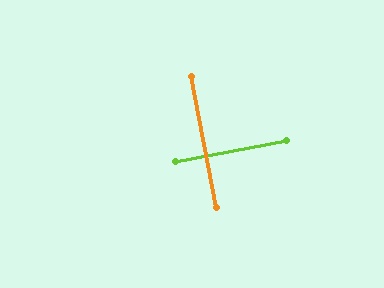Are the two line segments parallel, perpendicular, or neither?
Perpendicular — they meet at approximately 90°.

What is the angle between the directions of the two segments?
Approximately 90 degrees.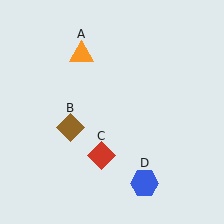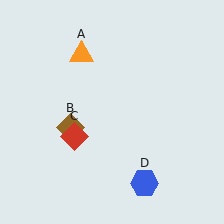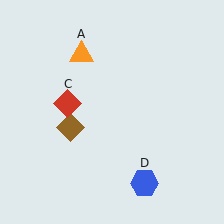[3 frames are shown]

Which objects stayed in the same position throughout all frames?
Orange triangle (object A) and brown diamond (object B) and blue hexagon (object D) remained stationary.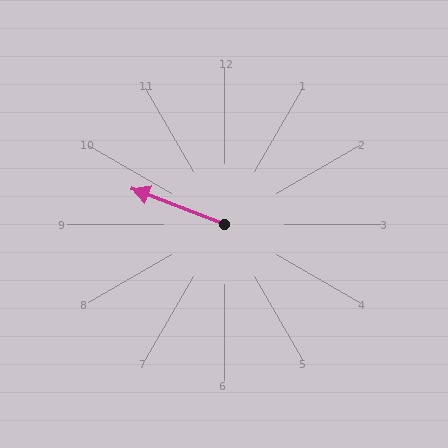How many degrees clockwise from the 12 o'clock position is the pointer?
Approximately 291 degrees.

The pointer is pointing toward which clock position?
Roughly 10 o'clock.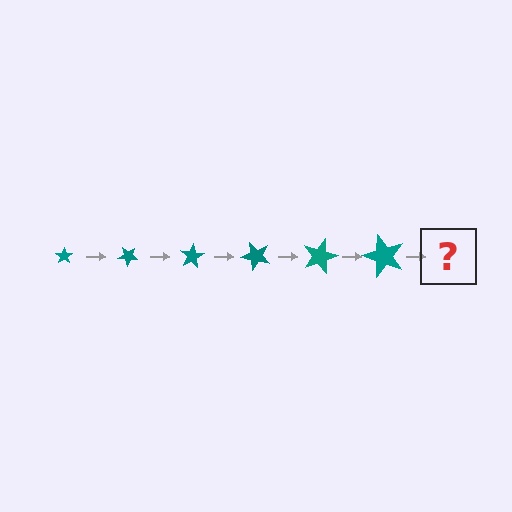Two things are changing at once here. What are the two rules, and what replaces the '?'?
The two rules are that the star grows larger each step and it rotates 40 degrees each step. The '?' should be a star, larger than the previous one and rotated 240 degrees from the start.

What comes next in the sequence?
The next element should be a star, larger than the previous one and rotated 240 degrees from the start.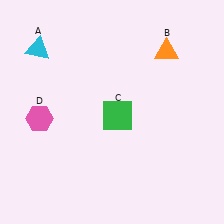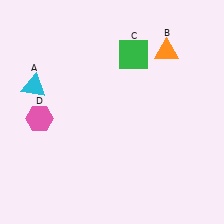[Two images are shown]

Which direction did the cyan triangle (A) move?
The cyan triangle (A) moved down.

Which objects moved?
The objects that moved are: the cyan triangle (A), the green square (C).